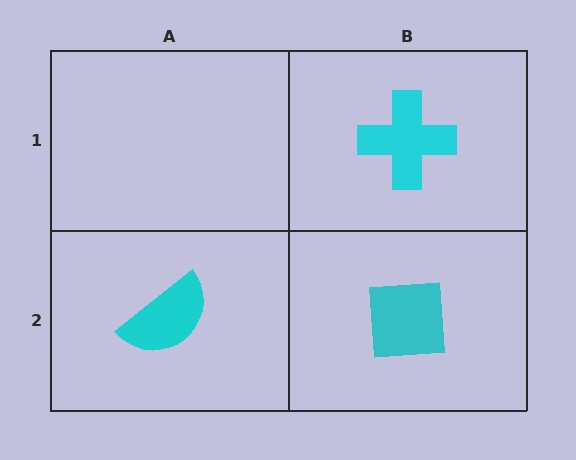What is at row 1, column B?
A cyan cross.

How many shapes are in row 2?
2 shapes.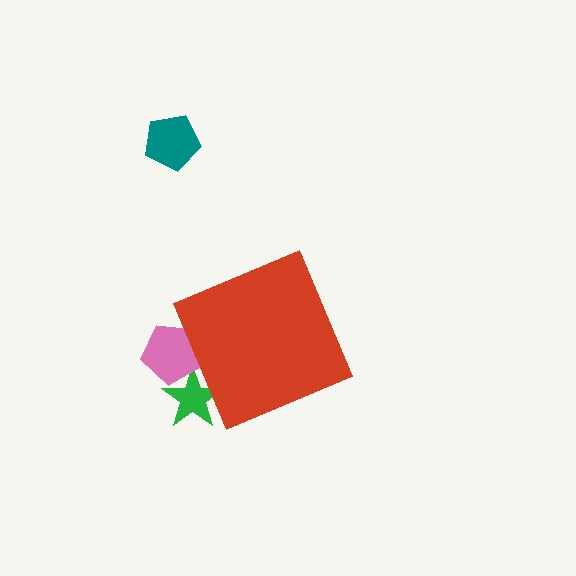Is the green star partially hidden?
Yes, the green star is partially hidden behind the red diamond.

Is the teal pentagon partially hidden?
No, the teal pentagon is fully visible.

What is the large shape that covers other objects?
A red diamond.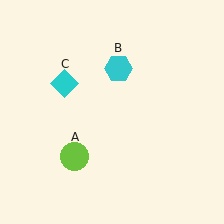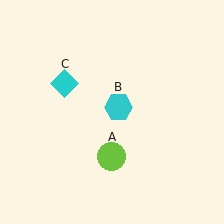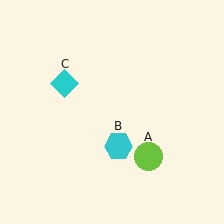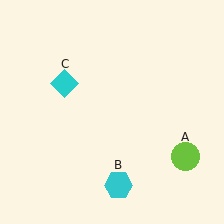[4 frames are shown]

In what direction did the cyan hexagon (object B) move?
The cyan hexagon (object B) moved down.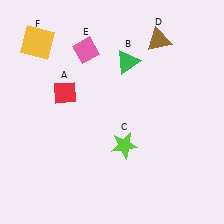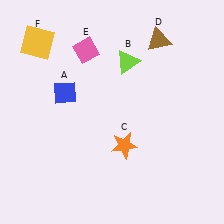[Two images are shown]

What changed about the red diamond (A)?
In Image 1, A is red. In Image 2, it changed to blue.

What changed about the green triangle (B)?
In Image 1, B is green. In Image 2, it changed to lime.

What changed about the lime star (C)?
In Image 1, C is lime. In Image 2, it changed to orange.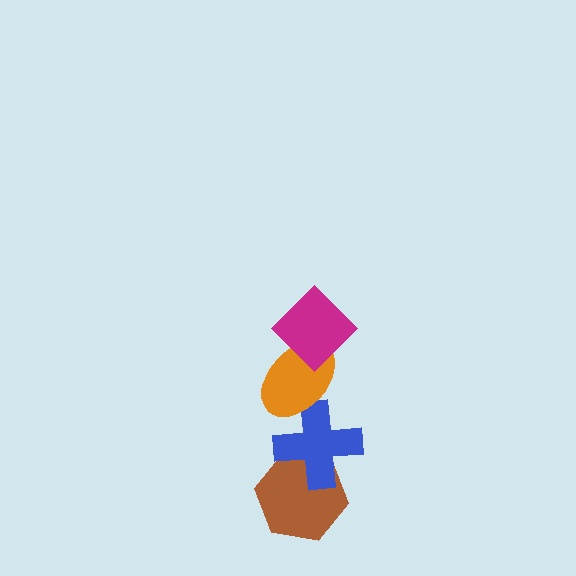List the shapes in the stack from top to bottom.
From top to bottom: the magenta diamond, the orange ellipse, the blue cross, the brown hexagon.